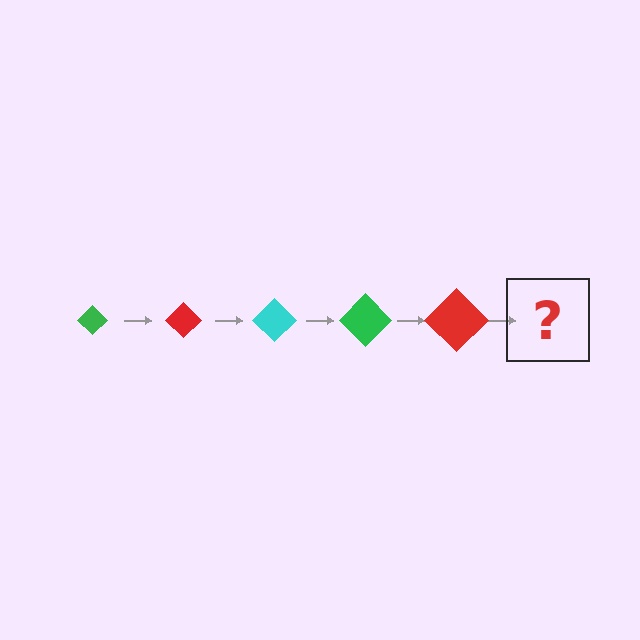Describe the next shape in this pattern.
It should be a cyan diamond, larger than the previous one.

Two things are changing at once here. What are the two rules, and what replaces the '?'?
The two rules are that the diamond grows larger each step and the color cycles through green, red, and cyan. The '?' should be a cyan diamond, larger than the previous one.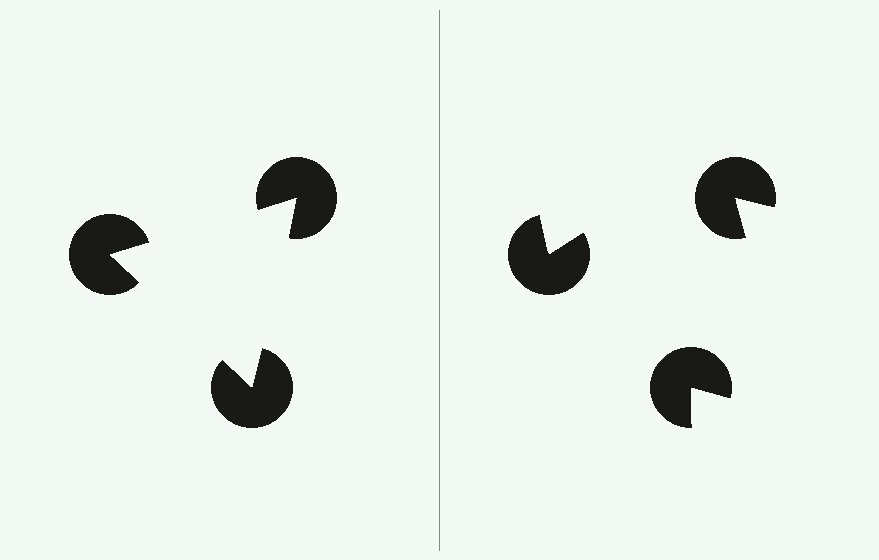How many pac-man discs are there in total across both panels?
6 — 3 on each side.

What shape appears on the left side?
An illusory triangle.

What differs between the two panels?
The pac-man discs are positioned identically on both sides; only the wedge orientations differ. On the left they align to a triangle; on the right they are misaligned.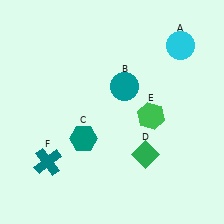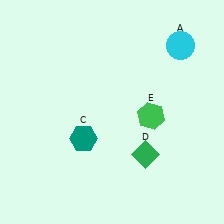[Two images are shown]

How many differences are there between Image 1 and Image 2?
There are 2 differences between the two images.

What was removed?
The teal circle (B), the teal cross (F) were removed in Image 2.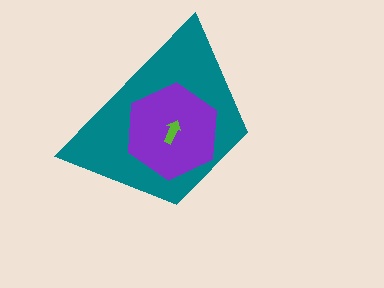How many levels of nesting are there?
3.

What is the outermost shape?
The teal trapezoid.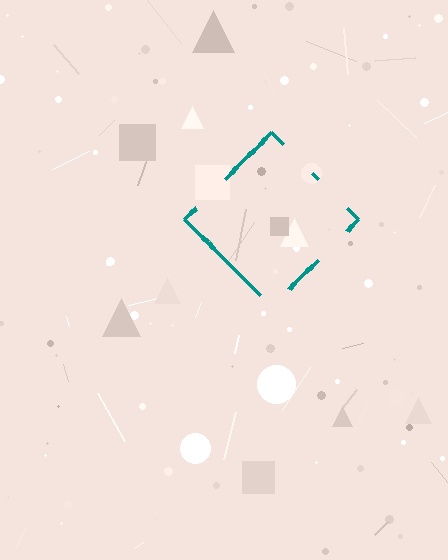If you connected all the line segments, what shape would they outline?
They would outline a diamond.